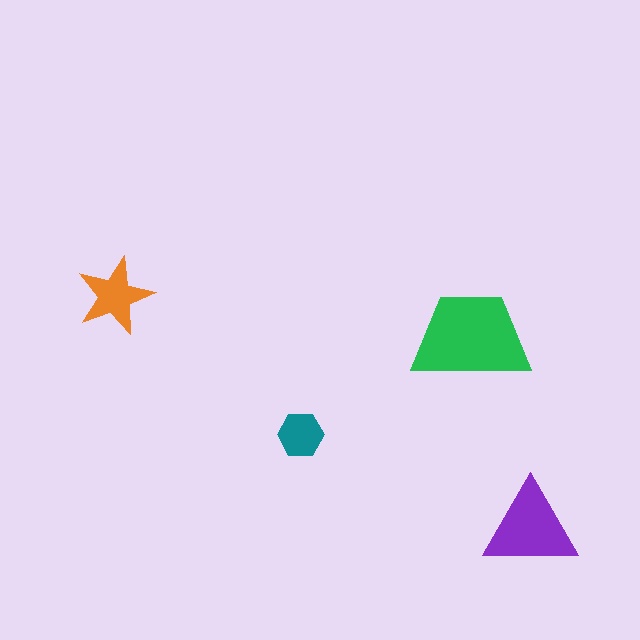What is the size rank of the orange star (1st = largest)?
3rd.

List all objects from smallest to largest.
The teal hexagon, the orange star, the purple triangle, the green trapezoid.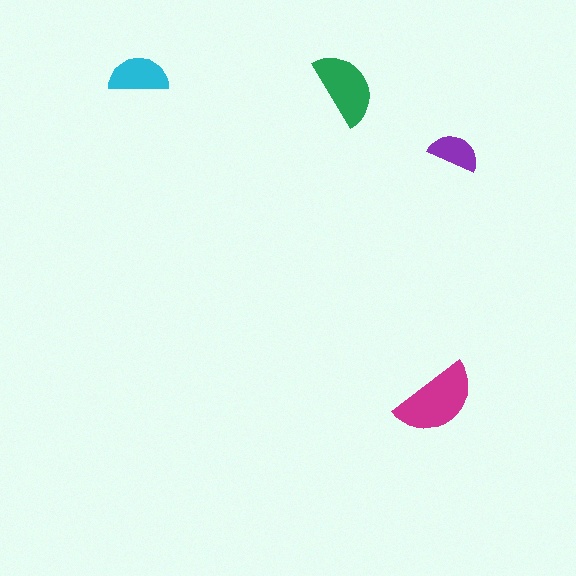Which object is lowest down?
The magenta semicircle is bottommost.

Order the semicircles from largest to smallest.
the magenta one, the green one, the cyan one, the purple one.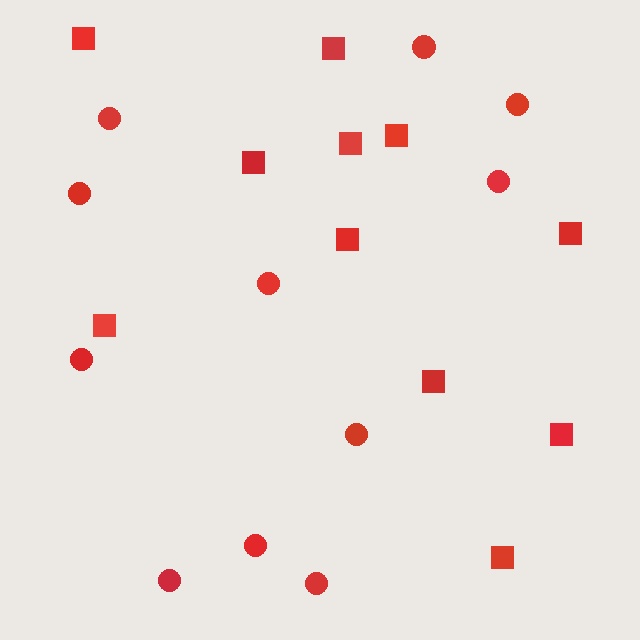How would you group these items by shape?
There are 2 groups: one group of circles (11) and one group of squares (11).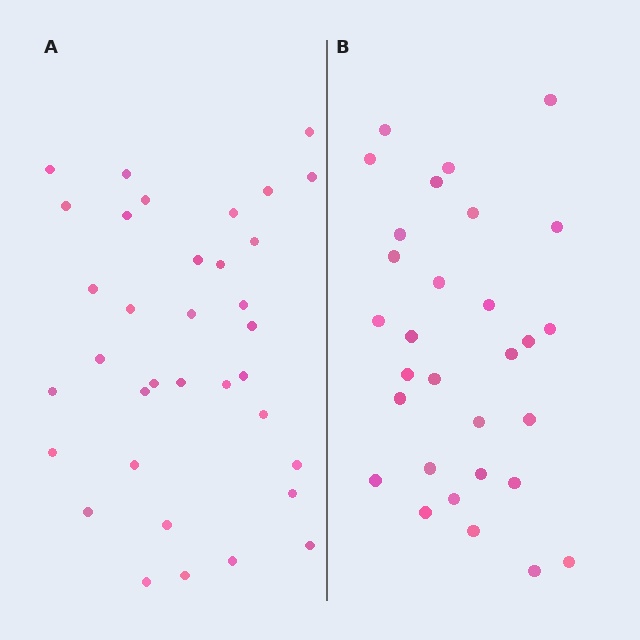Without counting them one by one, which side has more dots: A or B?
Region A (the left region) has more dots.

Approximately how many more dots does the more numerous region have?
Region A has about 5 more dots than region B.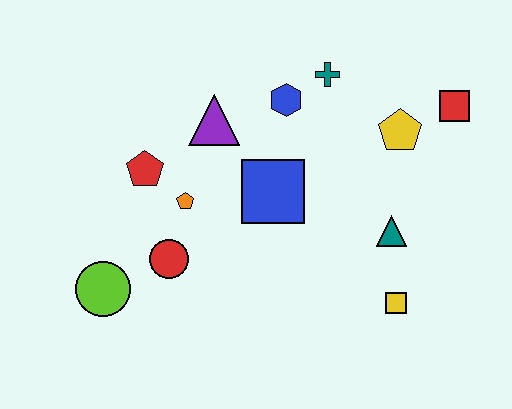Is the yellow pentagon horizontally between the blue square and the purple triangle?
No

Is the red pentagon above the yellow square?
Yes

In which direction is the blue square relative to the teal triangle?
The blue square is to the left of the teal triangle.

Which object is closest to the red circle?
The orange pentagon is closest to the red circle.